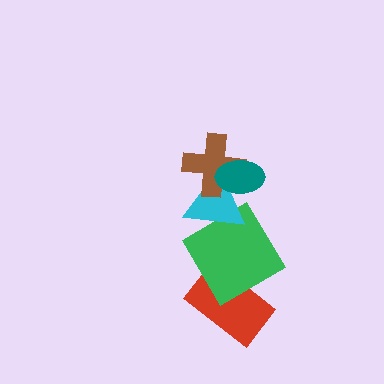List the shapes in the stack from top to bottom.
From top to bottom: the teal ellipse, the brown cross, the cyan triangle, the green diamond, the red rectangle.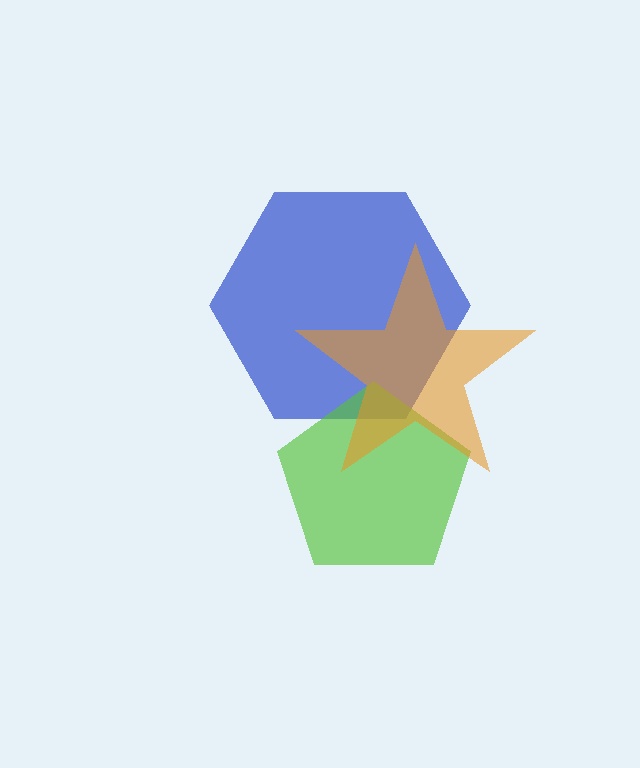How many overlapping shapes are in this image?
There are 3 overlapping shapes in the image.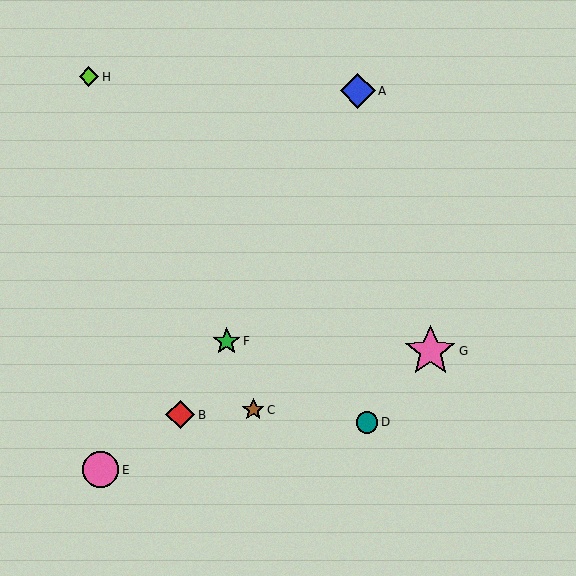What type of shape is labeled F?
Shape F is a green star.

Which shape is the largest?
The pink star (labeled G) is the largest.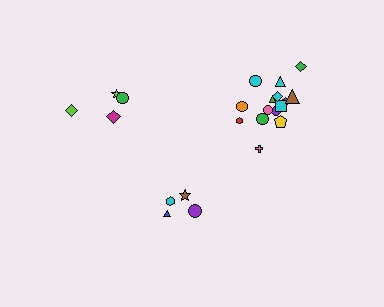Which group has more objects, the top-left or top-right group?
The top-right group.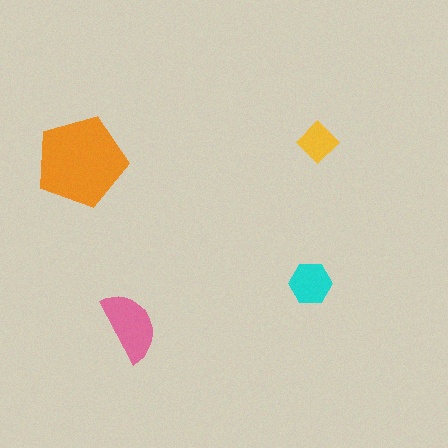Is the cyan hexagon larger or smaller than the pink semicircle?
Smaller.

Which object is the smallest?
The yellow diamond.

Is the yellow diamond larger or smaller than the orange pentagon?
Smaller.